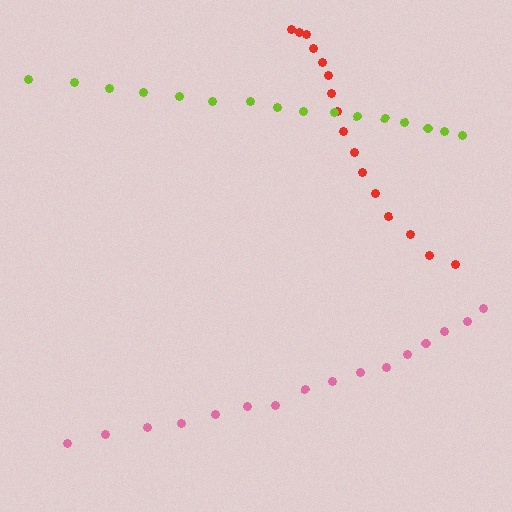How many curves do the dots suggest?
There are 3 distinct paths.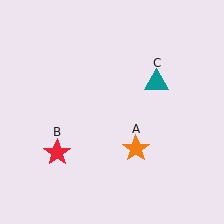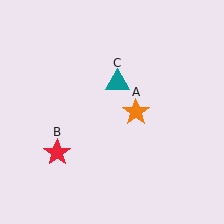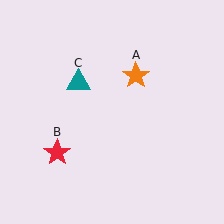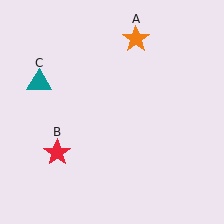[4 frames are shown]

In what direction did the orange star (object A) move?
The orange star (object A) moved up.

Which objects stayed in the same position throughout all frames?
Red star (object B) remained stationary.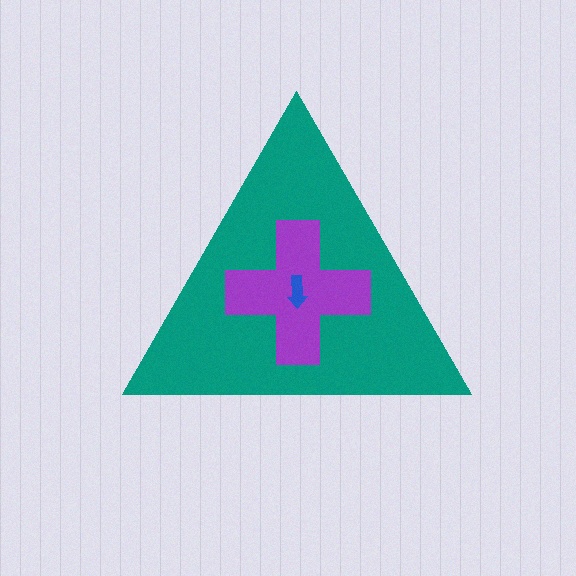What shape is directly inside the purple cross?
The blue arrow.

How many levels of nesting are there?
3.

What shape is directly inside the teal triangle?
The purple cross.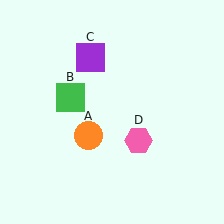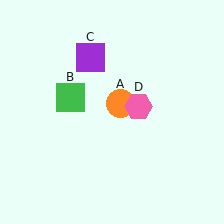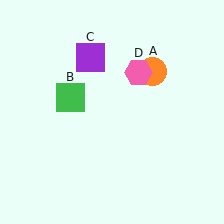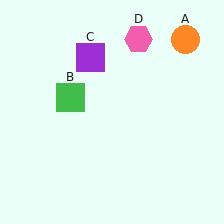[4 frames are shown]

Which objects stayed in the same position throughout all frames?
Green square (object B) and purple square (object C) remained stationary.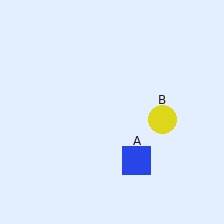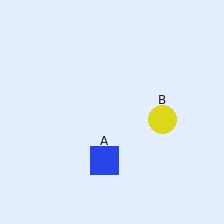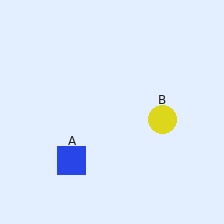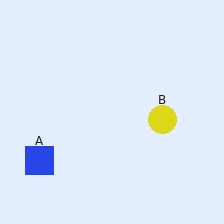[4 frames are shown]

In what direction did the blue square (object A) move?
The blue square (object A) moved left.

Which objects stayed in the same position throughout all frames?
Yellow circle (object B) remained stationary.